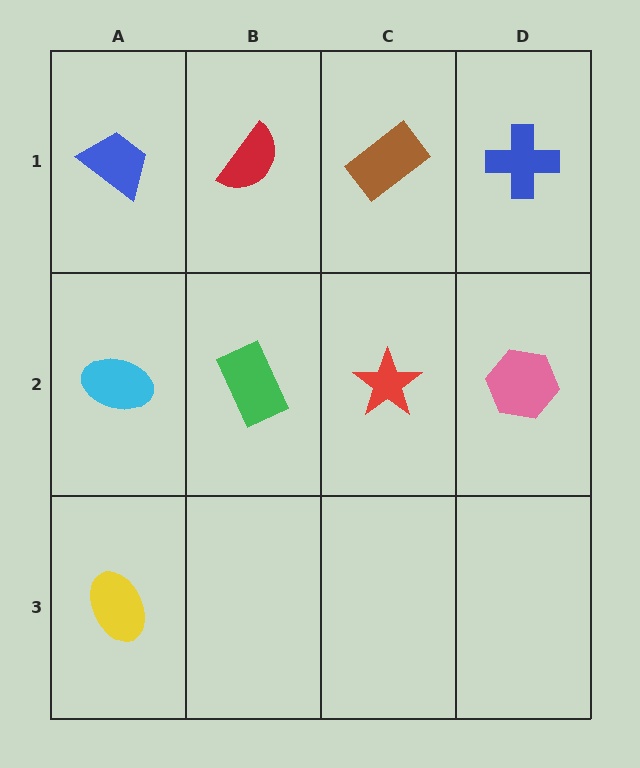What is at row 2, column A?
A cyan ellipse.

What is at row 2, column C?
A red star.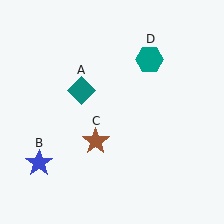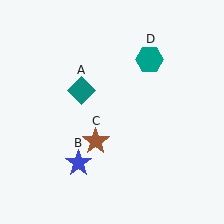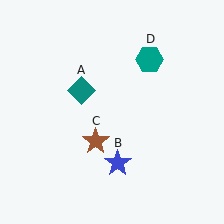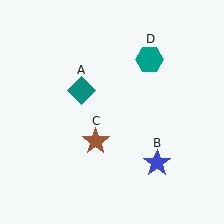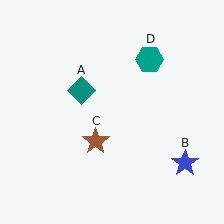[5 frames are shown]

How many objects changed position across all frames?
1 object changed position: blue star (object B).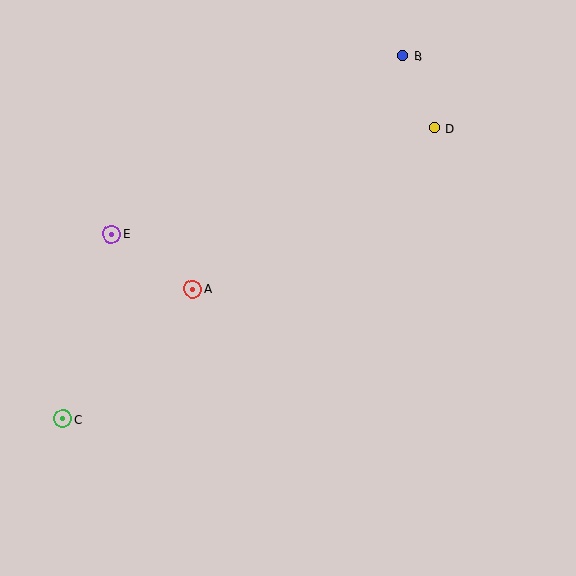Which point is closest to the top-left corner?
Point E is closest to the top-left corner.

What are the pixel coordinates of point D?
Point D is at (434, 128).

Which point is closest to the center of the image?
Point A at (193, 289) is closest to the center.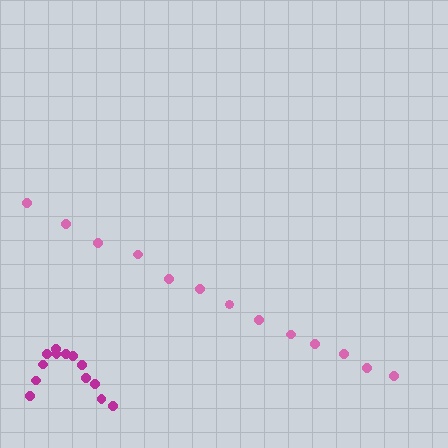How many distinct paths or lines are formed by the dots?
There are 2 distinct paths.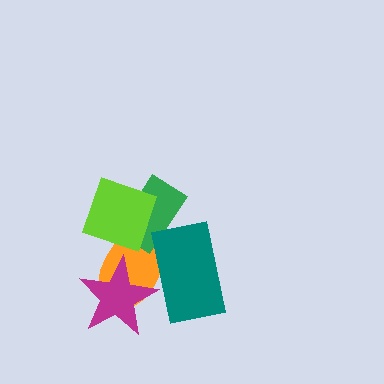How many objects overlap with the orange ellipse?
5 objects overlap with the orange ellipse.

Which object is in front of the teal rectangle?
The magenta star is in front of the teal rectangle.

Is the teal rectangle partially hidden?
Yes, it is partially covered by another shape.